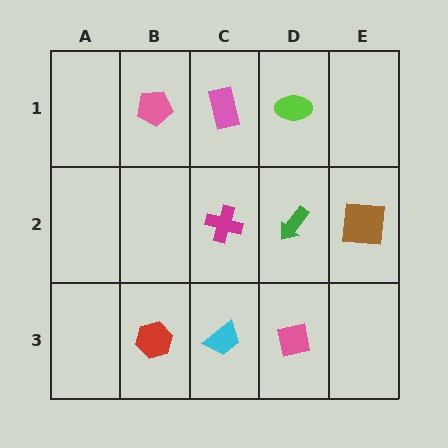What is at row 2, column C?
A magenta cross.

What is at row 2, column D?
A green arrow.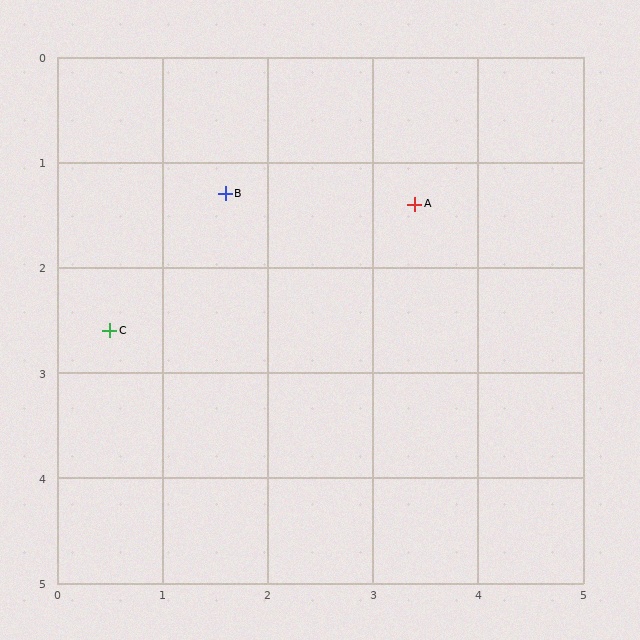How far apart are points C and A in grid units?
Points C and A are about 3.1 grid units apart.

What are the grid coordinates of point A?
Point A is at approximately (3.4, 1.4).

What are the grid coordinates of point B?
Point B is at approximately (1.6, 1.3).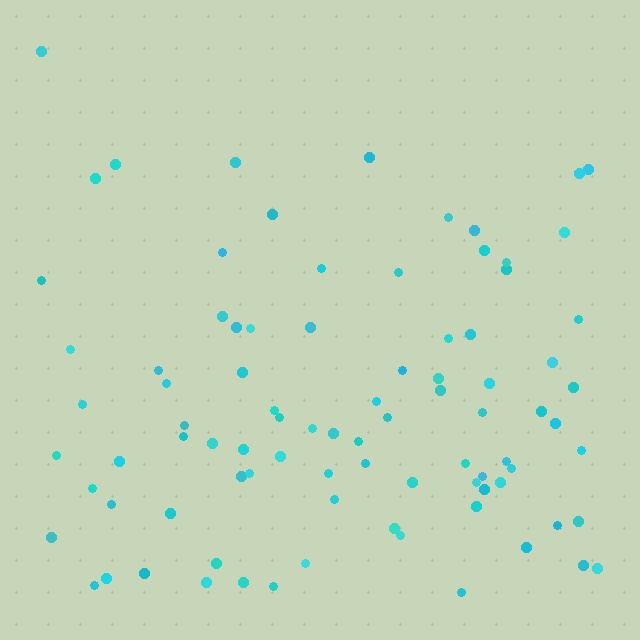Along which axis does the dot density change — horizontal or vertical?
Vertical.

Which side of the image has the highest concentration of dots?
The bottom.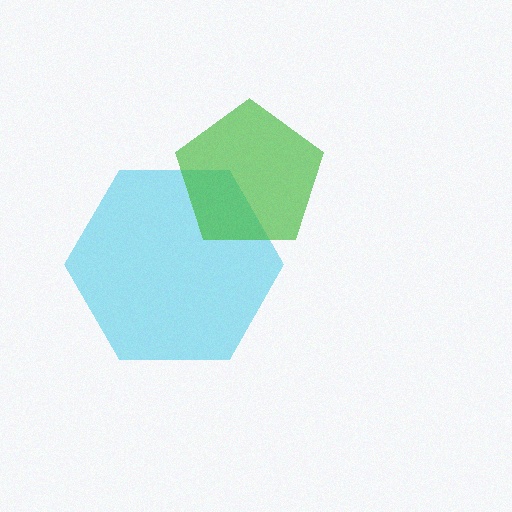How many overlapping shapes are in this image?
There are 2 overlapping shapes in the image.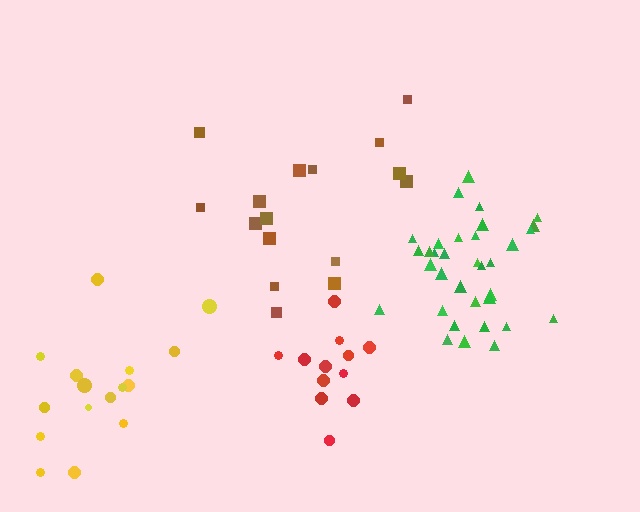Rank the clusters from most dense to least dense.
green, red, yellow, brown.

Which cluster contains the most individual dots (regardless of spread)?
Green (34).